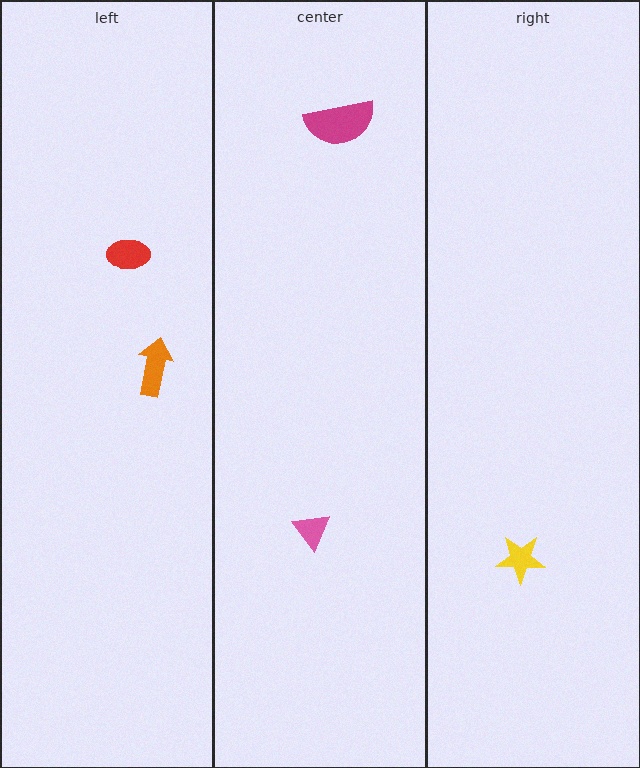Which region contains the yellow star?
The right region.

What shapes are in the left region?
The orange arrow, the red ellipse.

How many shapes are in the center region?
2.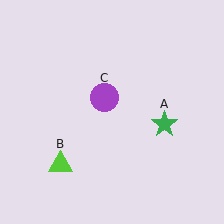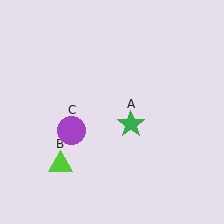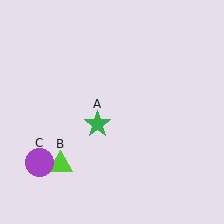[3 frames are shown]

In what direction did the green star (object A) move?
The green star (object A) moved left.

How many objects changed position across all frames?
2 objects changed position: green star (object A), purple circle (object C).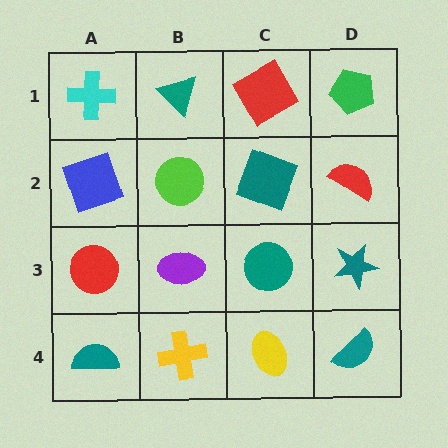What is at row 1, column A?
A cyan cross.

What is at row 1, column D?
A green pentagon.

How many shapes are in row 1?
4 shapes.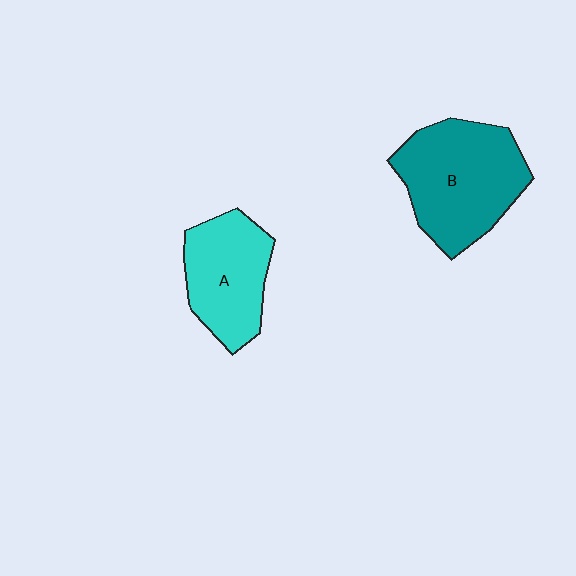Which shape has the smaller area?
Shape A (cyan).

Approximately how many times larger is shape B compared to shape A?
Approximately 1.4 times.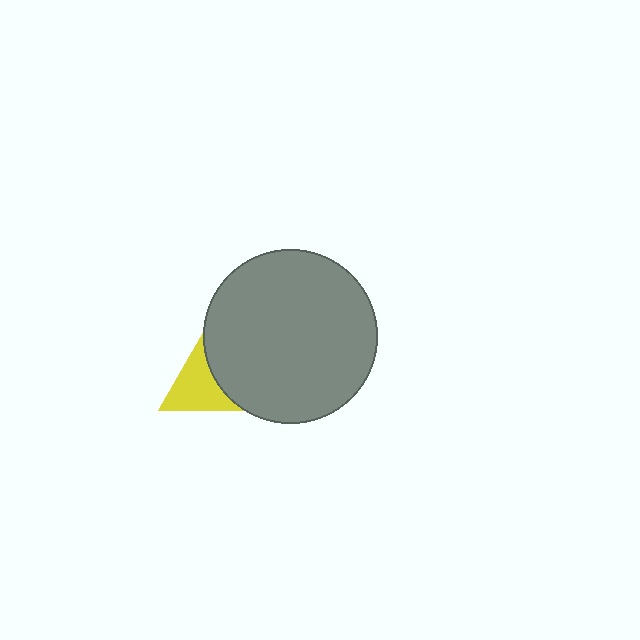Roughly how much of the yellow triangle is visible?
A small part of it is visible (roughly 36%).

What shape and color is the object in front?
The object in front is a gray circle.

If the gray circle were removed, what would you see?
You would see the complete yellow triangle.